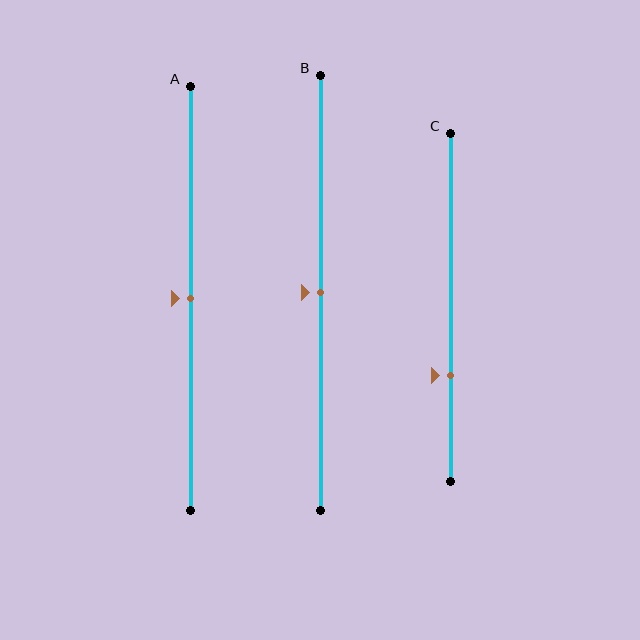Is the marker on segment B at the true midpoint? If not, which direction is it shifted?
Yes, the marker on segment B is at the true midpoint.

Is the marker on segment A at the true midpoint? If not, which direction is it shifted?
Yes, the marker on segment A is at the true midpoint.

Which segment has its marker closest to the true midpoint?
Segment A has its marker closest to the true midpoint.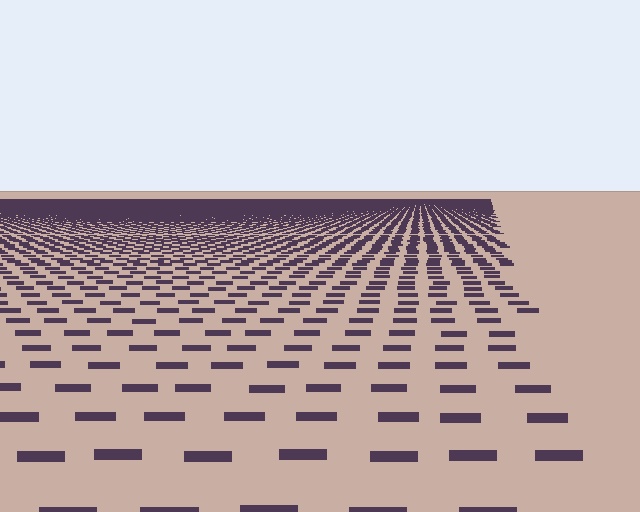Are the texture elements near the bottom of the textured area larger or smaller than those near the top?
Larger. Near the bottom, elements are closer to the viewer and appear at a bigger on-screen size.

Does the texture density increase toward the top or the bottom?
Density increases toward the top.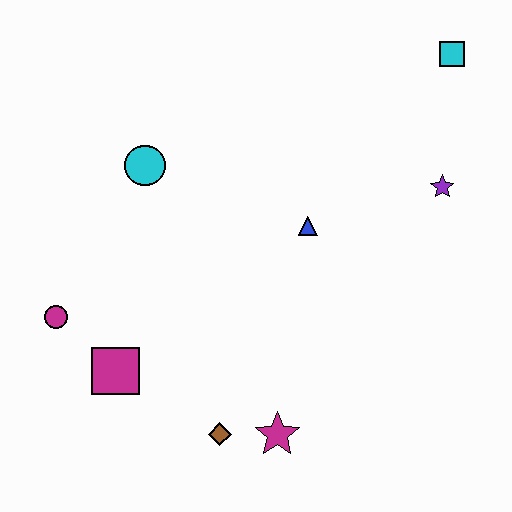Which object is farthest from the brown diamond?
The cyan square is farthest from the brown diamond.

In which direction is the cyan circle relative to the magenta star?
The cyan circle is above the magenta star.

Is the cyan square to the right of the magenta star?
Yes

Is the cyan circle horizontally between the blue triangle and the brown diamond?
No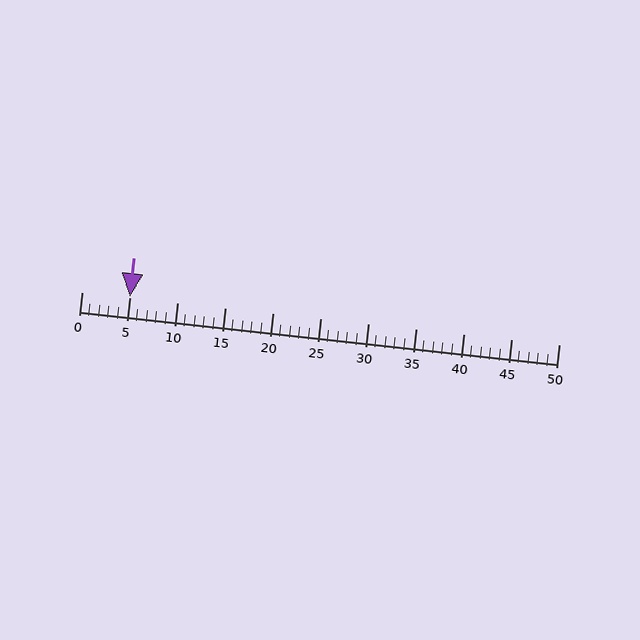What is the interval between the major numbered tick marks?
The major tick marks are spaced 5 units apart.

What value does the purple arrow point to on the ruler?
The purple arrow points to approximately 5.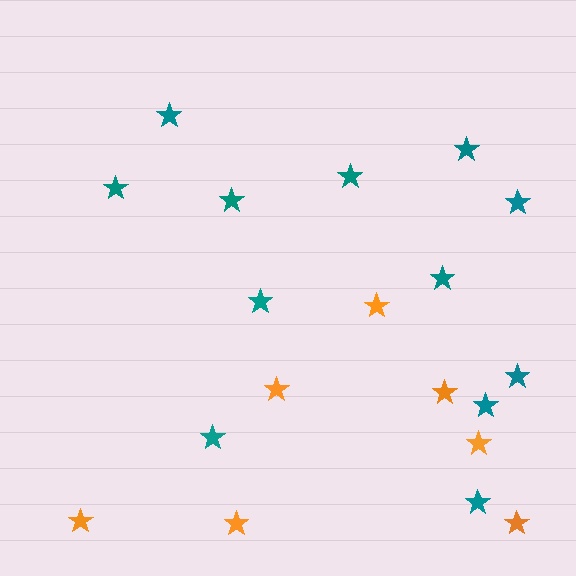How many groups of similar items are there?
There are 2 groups: one group of teal stars (12) and one group of orange stars (7).